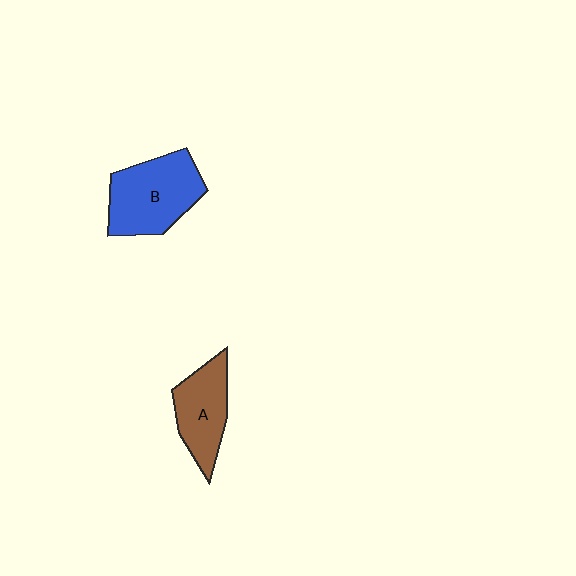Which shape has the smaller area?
Shape A (brown).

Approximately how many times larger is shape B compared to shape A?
Approximately 1.3 times.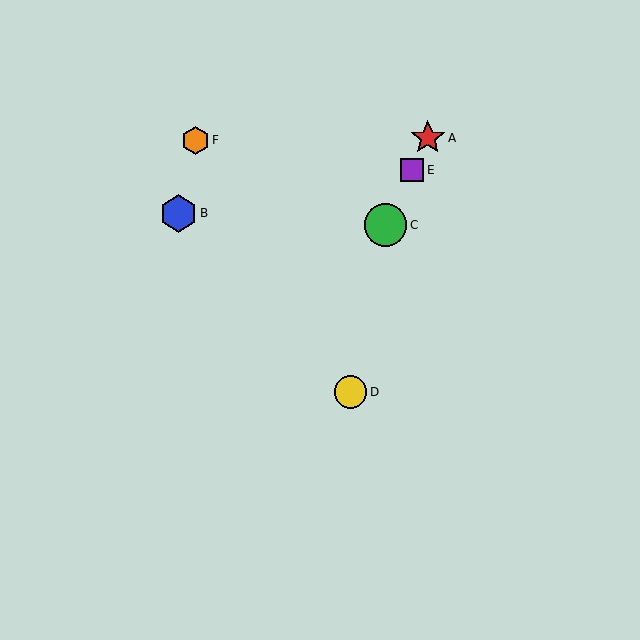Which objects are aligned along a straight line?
Objects A, C, E are aligned along a straight line.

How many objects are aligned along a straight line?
3 objects (A, C, E) are aligned along a straight line.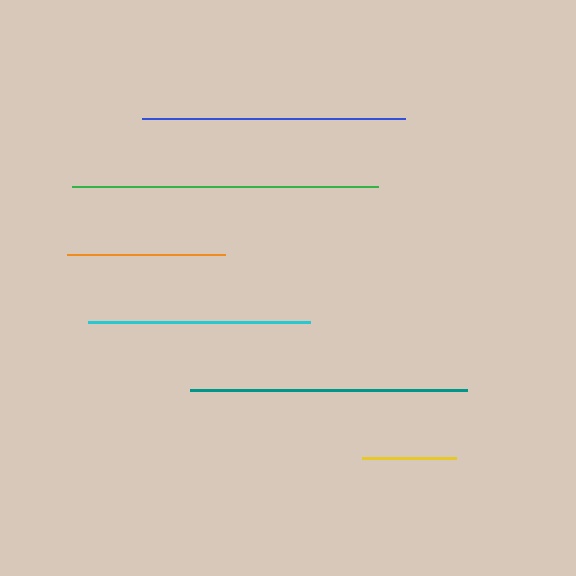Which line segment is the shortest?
The yellow line is the shortest at approximately 94 pixels.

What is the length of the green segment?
The green segment is approximately 306 pixels long.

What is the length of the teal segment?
The teal segment is approximately 277 pixels long.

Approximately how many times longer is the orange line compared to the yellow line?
The orange line is approximately 1.7 times the length of the yellow line.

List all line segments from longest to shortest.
From longest to shortest: green, teal, blue, cyan, orange, yellow.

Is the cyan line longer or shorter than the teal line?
The teal line is longer than the cyan line.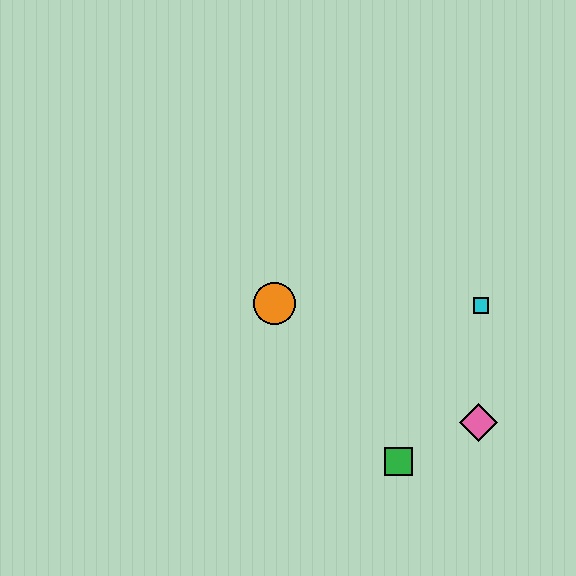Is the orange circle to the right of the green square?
No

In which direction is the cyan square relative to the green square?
The cyan square is above the green square.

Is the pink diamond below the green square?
No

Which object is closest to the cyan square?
The pink diamond is closest to the cyan square.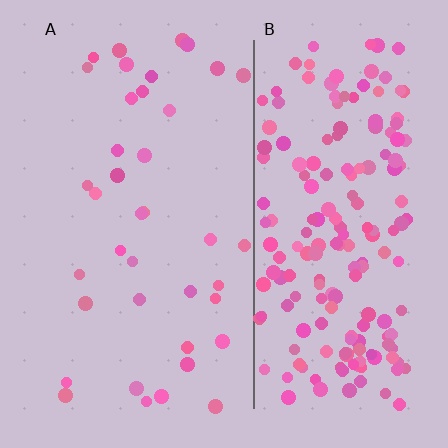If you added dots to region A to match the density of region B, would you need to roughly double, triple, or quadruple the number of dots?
Approximately quadruple.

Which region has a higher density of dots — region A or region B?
B (the right).